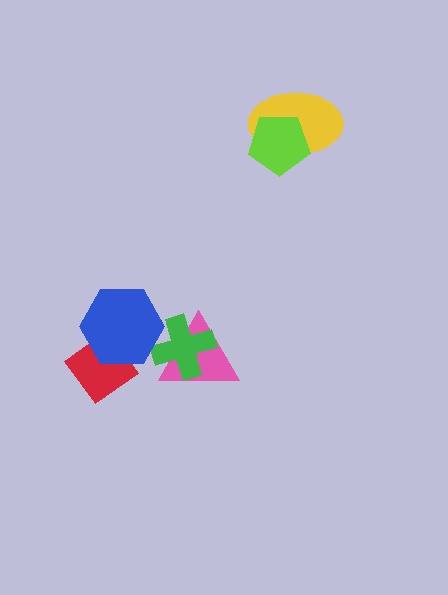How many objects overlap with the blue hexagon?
2 objects overlap with the blue hexagon.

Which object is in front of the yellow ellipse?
The lime pentagon is in front of the yellow ellipse.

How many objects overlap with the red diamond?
1 object overlaps with the red diamond.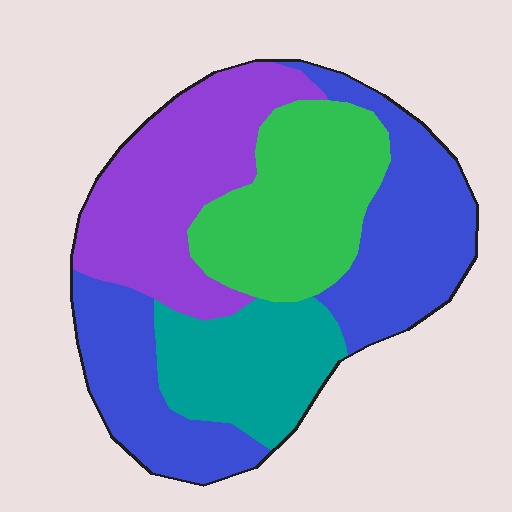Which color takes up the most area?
Blue, at roughly 35%.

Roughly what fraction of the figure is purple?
Purple takes up about one quarter (1/4) of the figure.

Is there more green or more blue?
Blue.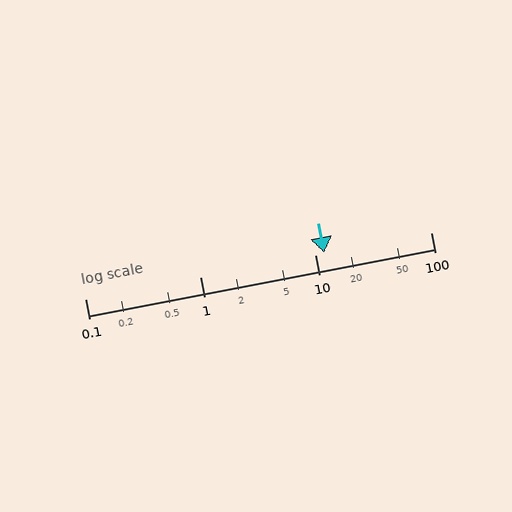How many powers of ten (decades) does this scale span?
The scale spans 3 decades, from 0.1 to 100.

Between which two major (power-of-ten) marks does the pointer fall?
The pointer is between 10 and 100.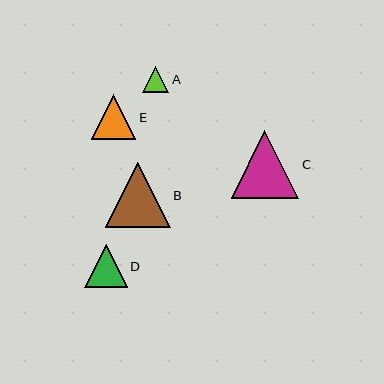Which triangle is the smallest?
Triangle A is the smallest with a size of approximately 26 pixels.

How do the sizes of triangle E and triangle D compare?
Triangle E and triangle D are approximately the same size.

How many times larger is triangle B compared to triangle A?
Triangle B is approximately 2.5 times the size of triangle A.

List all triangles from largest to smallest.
From largest to smallest: C, B, E, D, A.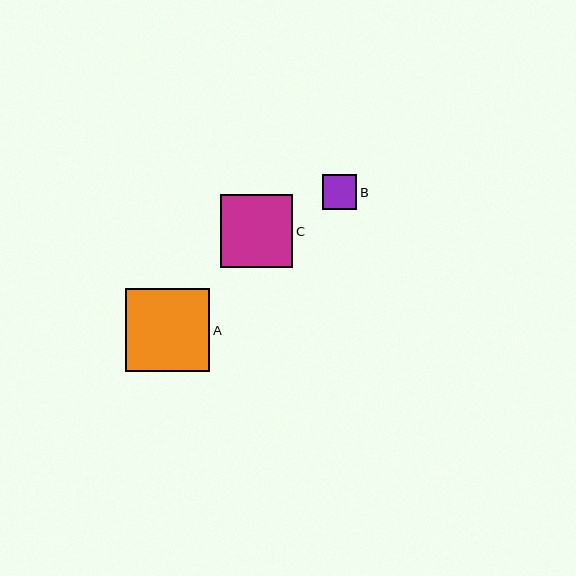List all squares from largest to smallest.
From largest to smallest: A, C, B.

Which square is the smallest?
Square B is the smallest with a size of approximately 34 pixels.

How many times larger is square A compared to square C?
Square A is approximately 1.2 times the size of square C.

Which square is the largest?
Square A is the largest with a size of approximately 84 pixels.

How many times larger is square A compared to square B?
Square A is approximately 2.4 times the size of square B.